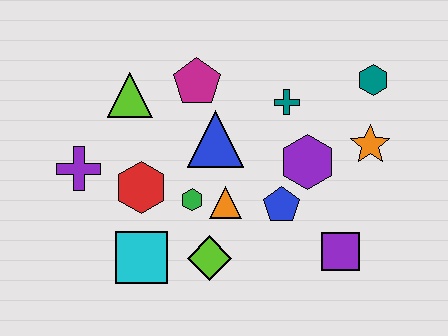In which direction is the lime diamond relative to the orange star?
The lime diamond is to the left of the orange star.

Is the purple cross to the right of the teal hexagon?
No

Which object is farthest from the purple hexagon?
The purple cross is farthest from the purple hexagon.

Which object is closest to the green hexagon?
The orange triangle is closest to the green hexagon.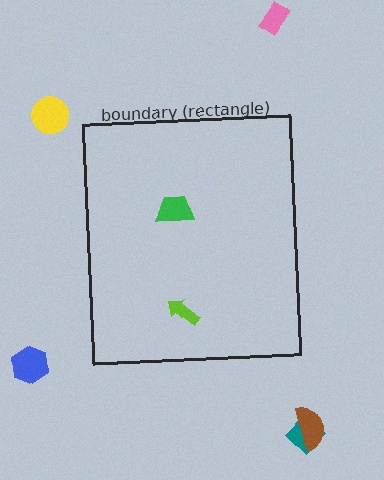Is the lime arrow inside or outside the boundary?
Inside.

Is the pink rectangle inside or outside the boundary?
Outside.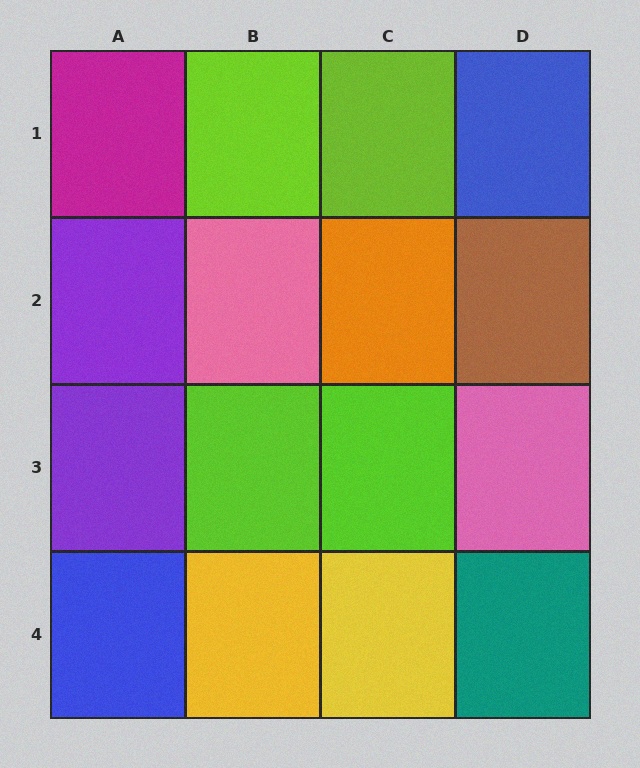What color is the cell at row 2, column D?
Brown.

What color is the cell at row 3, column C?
Lime.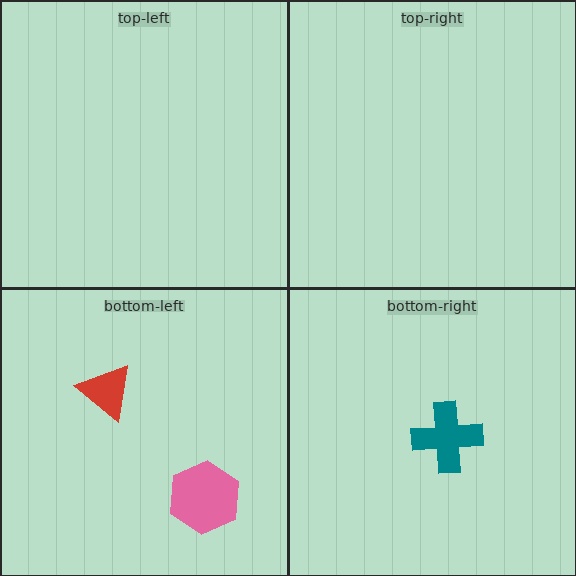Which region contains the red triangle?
The bottom-left region.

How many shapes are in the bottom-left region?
2.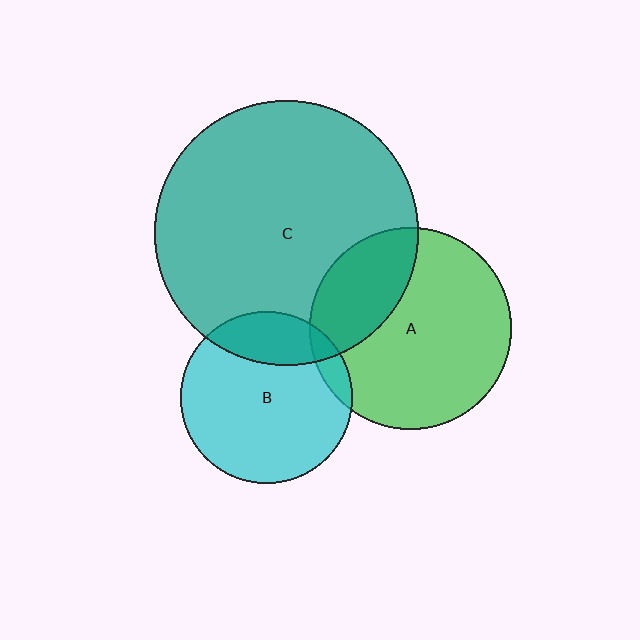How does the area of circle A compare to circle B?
Approximately 1.4 times.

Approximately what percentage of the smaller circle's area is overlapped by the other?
Approximately 30%.